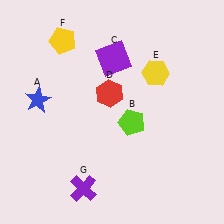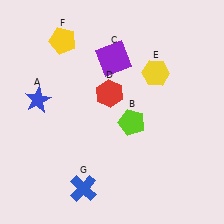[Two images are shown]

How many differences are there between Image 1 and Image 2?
There is 1 difference between the two images.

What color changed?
The cross (G) changed from purple in Image 1 to blue in Image 2.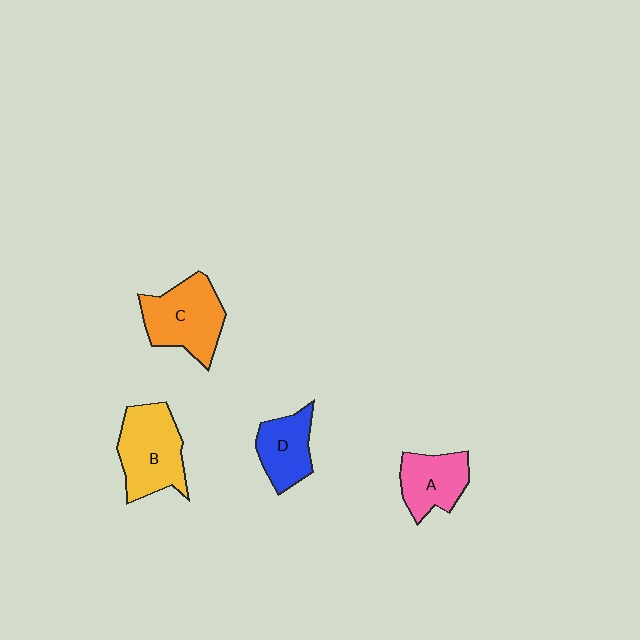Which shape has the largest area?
Shape B (yellow).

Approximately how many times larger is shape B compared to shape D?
Approximately 1.5 times.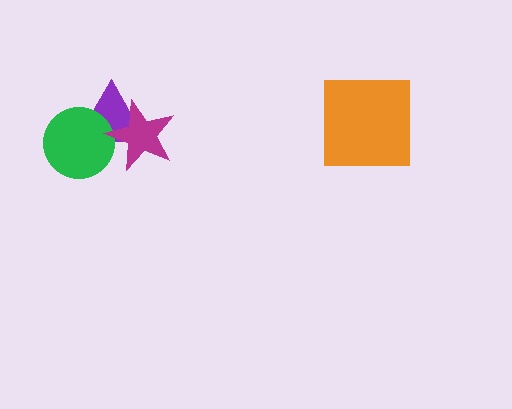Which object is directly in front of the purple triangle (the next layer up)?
The green circle is directly in front of the purple triangle.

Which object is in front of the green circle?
The magenta star is in front of the green circle.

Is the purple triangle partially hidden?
Yes, it is partially covered by another shape.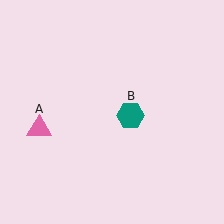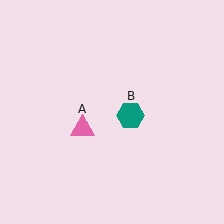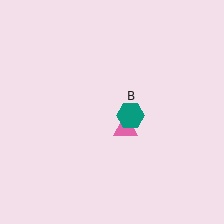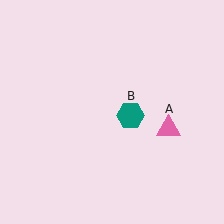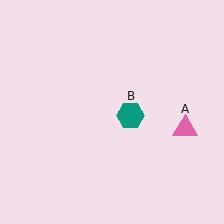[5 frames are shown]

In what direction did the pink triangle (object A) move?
The pink triangle (object A) moved right.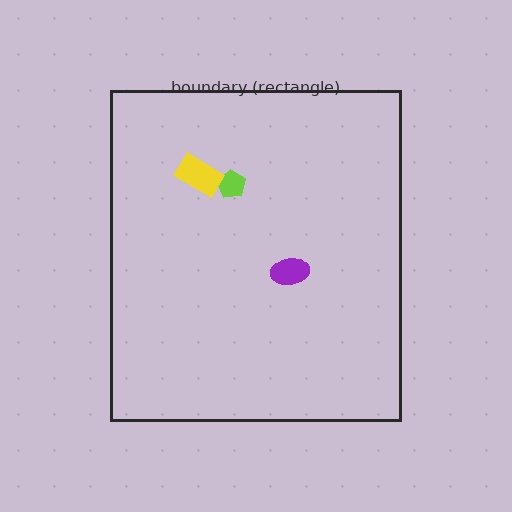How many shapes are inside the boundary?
3 inside, 0 outside.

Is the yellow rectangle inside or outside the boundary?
Inside.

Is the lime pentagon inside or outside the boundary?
Inside.